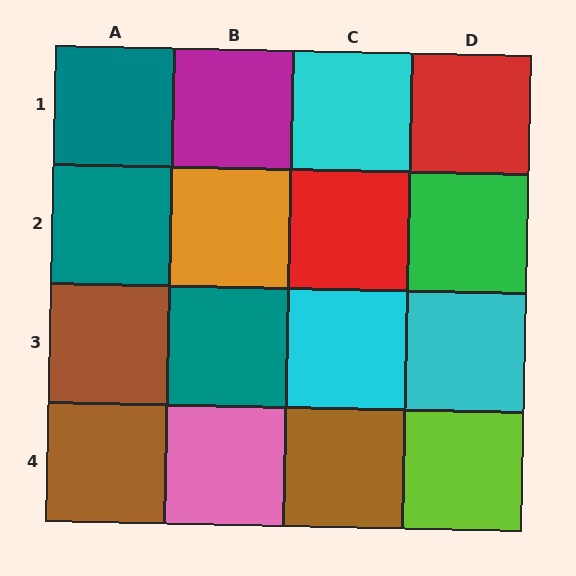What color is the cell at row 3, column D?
Cyan.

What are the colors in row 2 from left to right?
Teal, orange, red, green.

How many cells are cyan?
3 cells are cyan.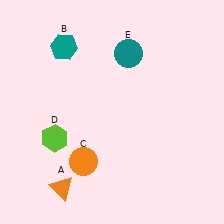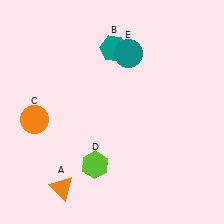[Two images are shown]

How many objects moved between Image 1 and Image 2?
3 objects moved between the two images.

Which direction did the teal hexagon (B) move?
The teal hexagon (B) moved right.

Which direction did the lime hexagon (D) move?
The lime hexagon (D) moved right.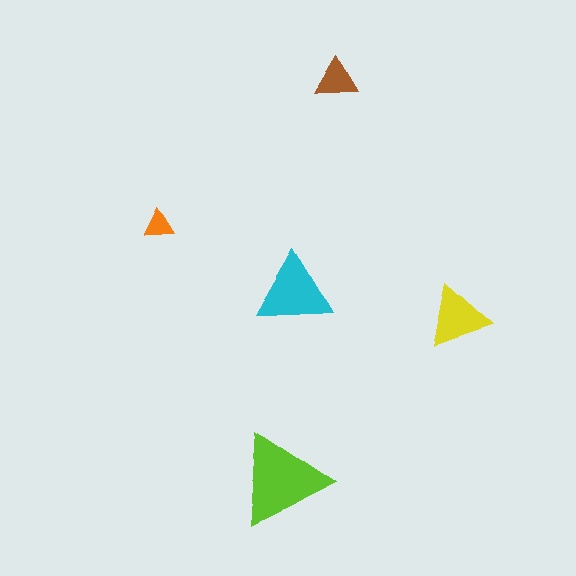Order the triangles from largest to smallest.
the lime one, the cyan one, the yellow one, the brown one, the orange one.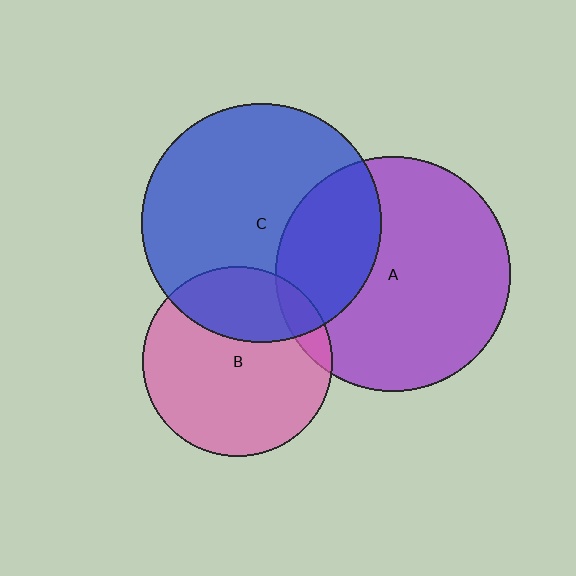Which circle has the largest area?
Circle C (blue).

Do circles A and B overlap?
Yes.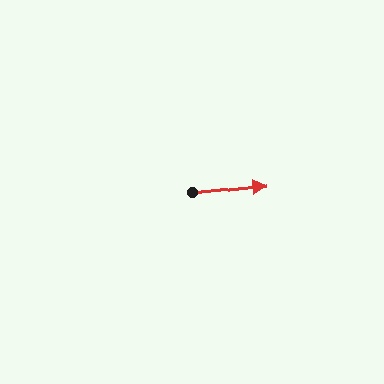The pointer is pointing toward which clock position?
Roughly 3 o'clock.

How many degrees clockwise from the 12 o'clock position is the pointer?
Approximately 85 degrees.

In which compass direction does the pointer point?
East.